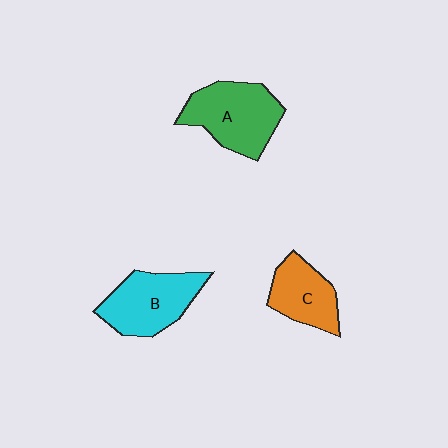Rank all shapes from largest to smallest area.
From largest to smallest: A (green), B (cyan), C (orange).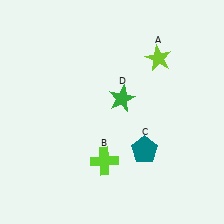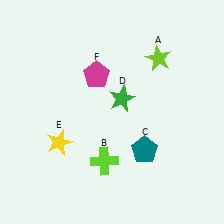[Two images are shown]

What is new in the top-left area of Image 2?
A magenta pentagon (F) was added in the top-left area of Image 2.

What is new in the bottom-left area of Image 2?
A yellow star (E) was added in the bottom-left area of Image 2.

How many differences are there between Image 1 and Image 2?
There are 2 differences between the two images.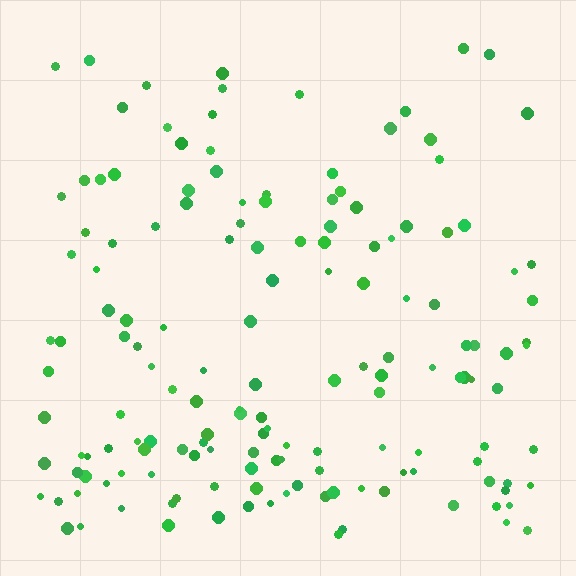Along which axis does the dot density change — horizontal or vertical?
Vertical.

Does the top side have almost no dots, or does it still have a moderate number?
Still a moderate number, just noticeably fewer than the bottom.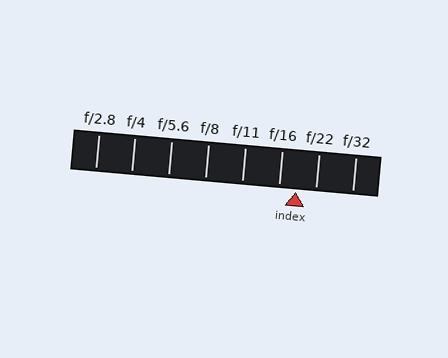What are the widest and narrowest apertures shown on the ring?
The widest aperture shown is f/2.8 and the narrowest is f/32.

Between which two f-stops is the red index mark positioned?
The index mark is between f/16 and f/22.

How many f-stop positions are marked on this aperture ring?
There are 8 f-stop positions marked.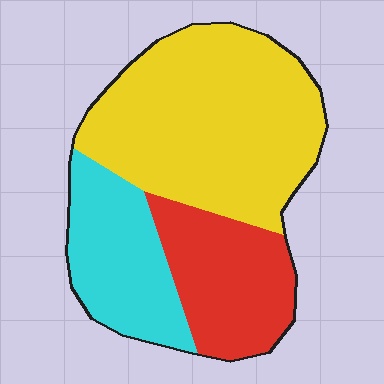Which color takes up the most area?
Yellow, at roughly 55%.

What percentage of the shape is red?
Red covers 24% of the shape.